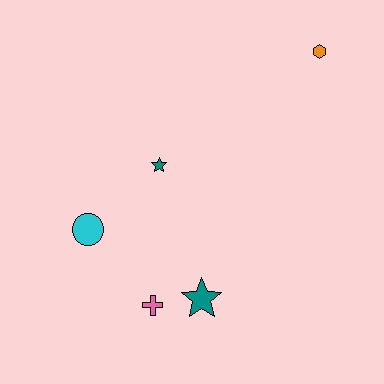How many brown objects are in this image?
There are no brown objects.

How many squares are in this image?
There are no squares.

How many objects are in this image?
There are 5 objects.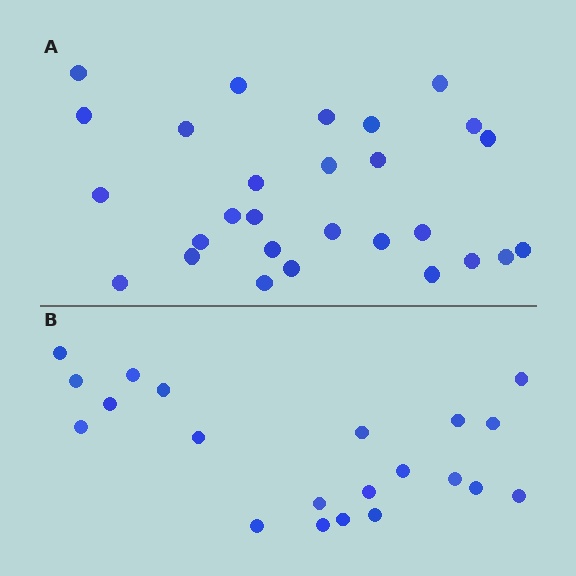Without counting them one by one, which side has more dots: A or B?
Region A (the top region) has more dots.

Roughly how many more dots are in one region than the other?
Region A has roughly 8 or so more dots than region B.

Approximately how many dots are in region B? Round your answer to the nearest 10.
About 20 dots. (The exact count is 21, which rounds to 20.)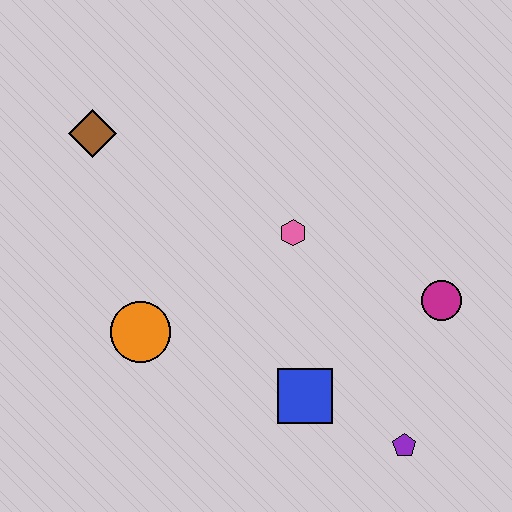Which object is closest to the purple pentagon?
The blue square is closest to the purple pentagon.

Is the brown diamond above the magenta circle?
Yes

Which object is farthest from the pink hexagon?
The purple pentagon is farthest from the pink hexagon.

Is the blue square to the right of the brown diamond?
Yes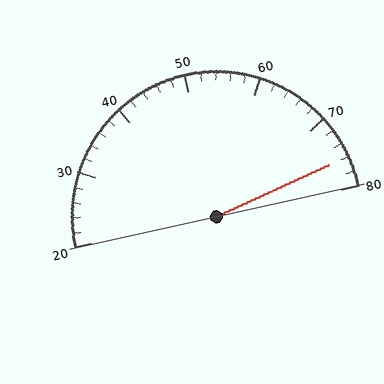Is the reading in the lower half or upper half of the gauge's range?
The reading is in the upper half of the range (20 to 80).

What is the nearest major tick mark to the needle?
The nearest major tick mark is 80.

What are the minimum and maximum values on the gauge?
The gauge ranges from 20 to 80.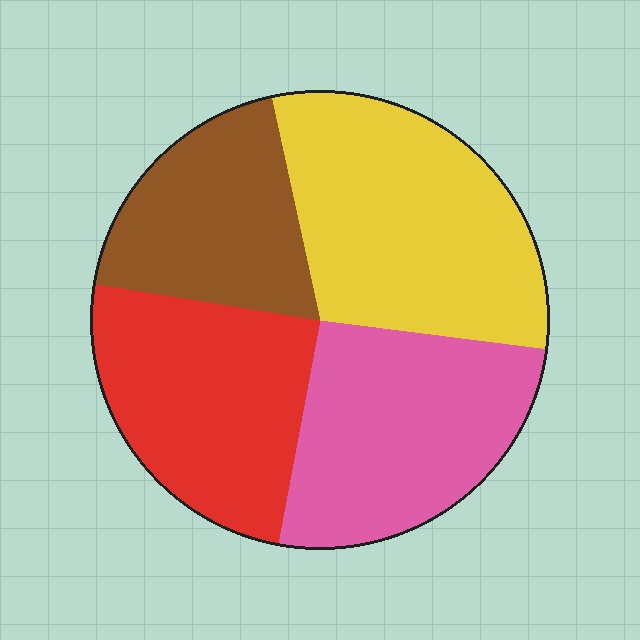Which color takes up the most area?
Yellow, at roughly 30%.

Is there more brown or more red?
Red.